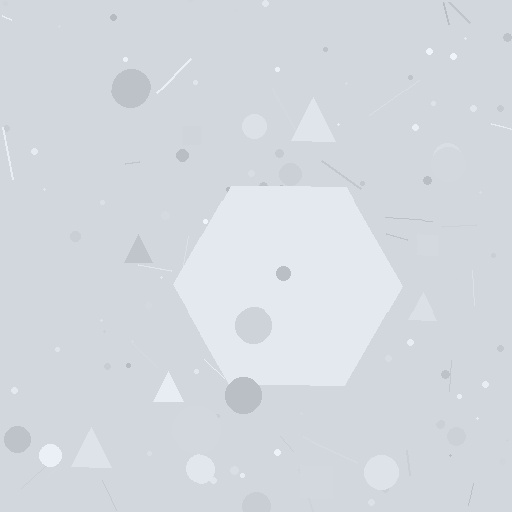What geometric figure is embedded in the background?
A hexagon is embedded in the background.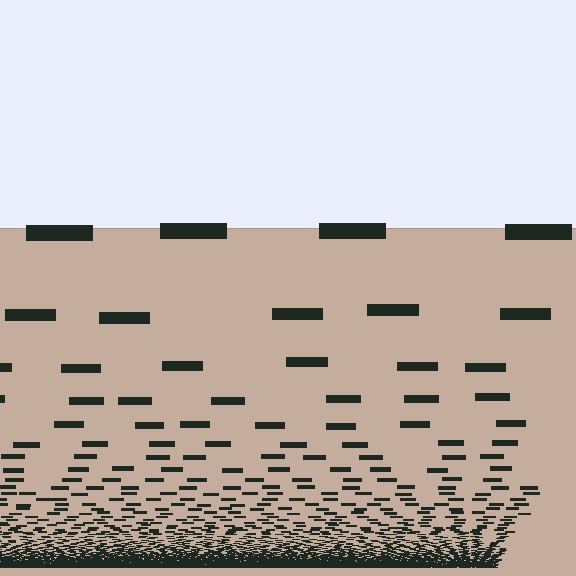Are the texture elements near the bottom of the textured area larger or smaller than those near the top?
Smaller. The gradient is inverted — elements near the bottom are smaller and denser.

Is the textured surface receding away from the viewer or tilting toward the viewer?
The surface appears to tilt toward the viewer. Texture elements get larger and sparser toward the top.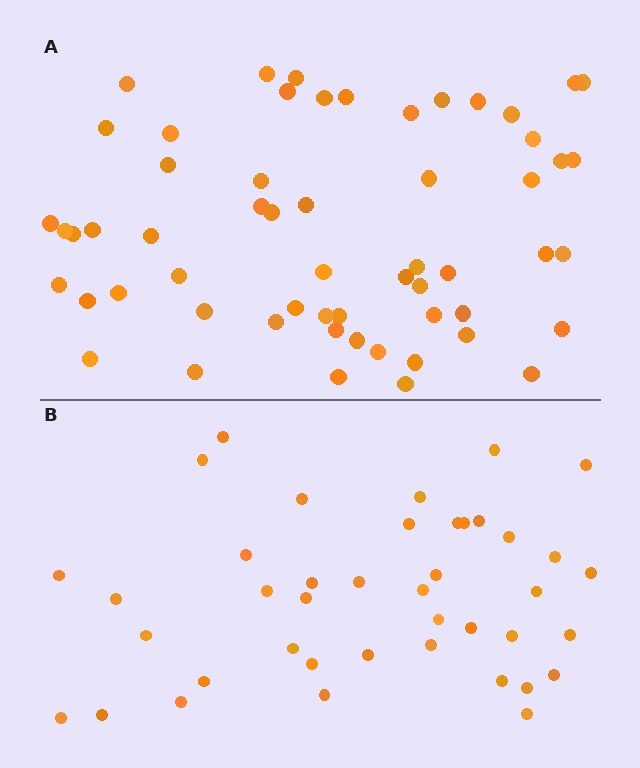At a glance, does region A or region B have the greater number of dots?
Region A (the top region) has more dots.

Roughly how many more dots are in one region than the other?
Region A has approximately 15 more dots than region B.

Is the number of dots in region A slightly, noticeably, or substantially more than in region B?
Region A has noticeably more, but not dramatically so. The ratio is roughly 1.4 to 1.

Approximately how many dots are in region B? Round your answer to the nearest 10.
About 40 dots. (The exact count is 41, which rounds to 40.)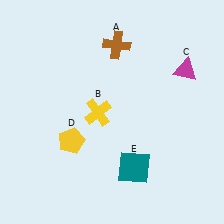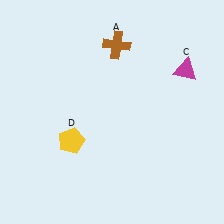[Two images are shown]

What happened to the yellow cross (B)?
The yellow cross (B) was removed in Image 2. It was in the bottom-left area of Image 1.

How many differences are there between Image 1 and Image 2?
There are 2 differences between the two images.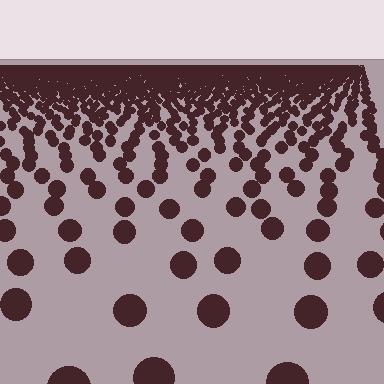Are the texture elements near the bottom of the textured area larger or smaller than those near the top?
Larger. Near the bottom, elements are closer to the viewer and appear at a bigger on-screen size.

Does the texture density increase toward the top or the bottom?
Density increases toward the top.